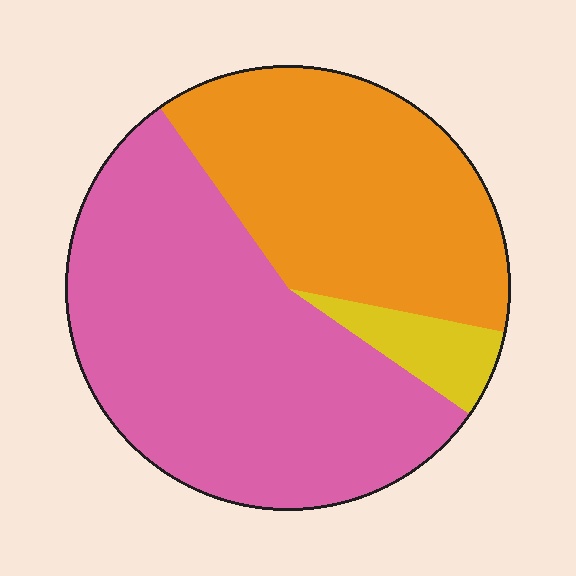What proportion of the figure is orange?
Orange takes up between a third and a half of the figure.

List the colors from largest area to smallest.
From largest to smallest: pink, orange, yellow.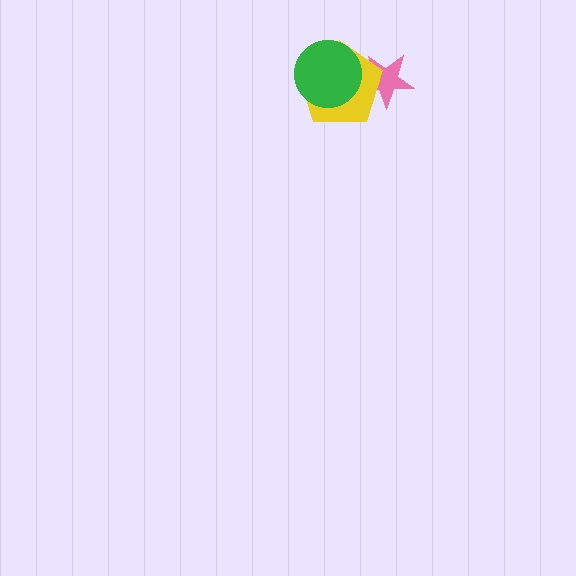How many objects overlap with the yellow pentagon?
2 objects overlap with the yellow pentagon.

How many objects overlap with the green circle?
1 object overlaps with the green circle.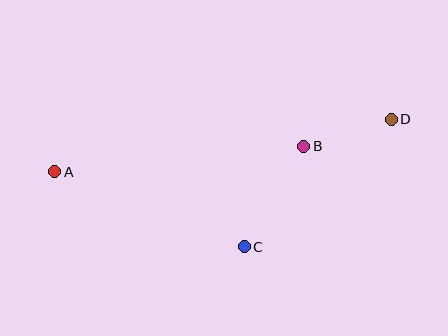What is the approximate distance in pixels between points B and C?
The distance between B and C is approximately 117 pixels.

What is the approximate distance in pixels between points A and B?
The distance between A and B is approximately 251 pixels.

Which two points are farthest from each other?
Points A and D are farthest from each other.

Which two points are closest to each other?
Points B and D are closest to each other.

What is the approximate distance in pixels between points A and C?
The distance between A and C is approximately 204 pixels.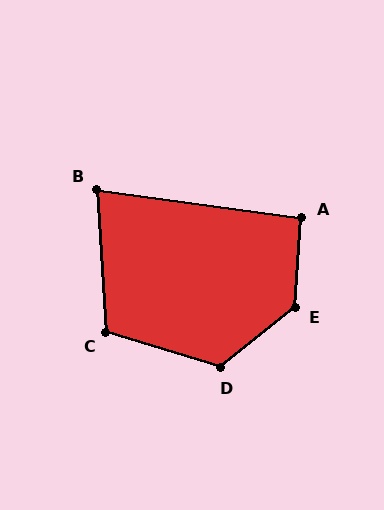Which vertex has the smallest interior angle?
B, at approximately 78 degrees.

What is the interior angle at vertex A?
Approximately 94 degrees (approximately right).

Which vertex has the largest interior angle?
E, at approximately 133 degrees.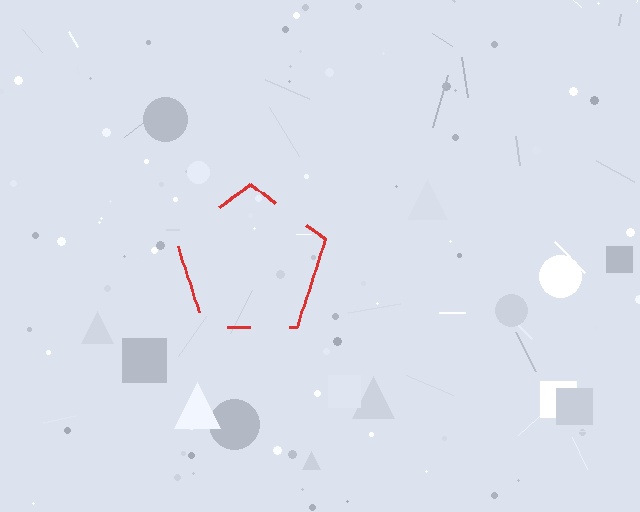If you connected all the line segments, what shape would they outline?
They would outline a pentagon.